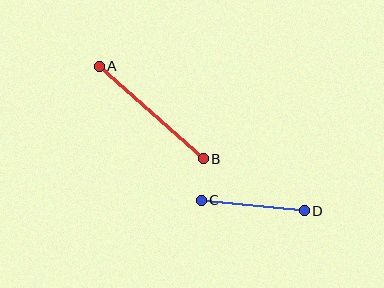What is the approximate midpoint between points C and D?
The midpoint is at approximately (253, 205) pixels.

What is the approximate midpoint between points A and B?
The midpoint is at approximately (151, 112) pixels.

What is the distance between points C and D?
The distance is approximately 104 pixels.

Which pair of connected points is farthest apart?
Points A and B are farthest apart.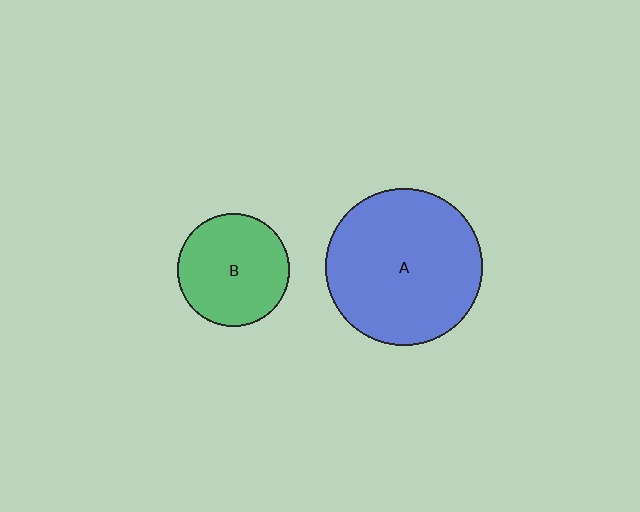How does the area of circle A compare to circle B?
Approximately 1.9 times.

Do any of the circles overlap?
No, none of the circles overlap.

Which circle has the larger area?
Circle A (blue).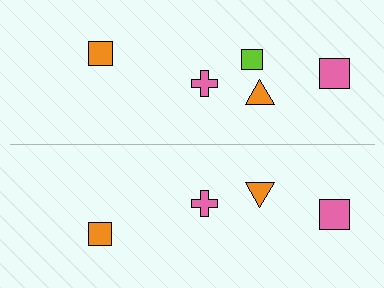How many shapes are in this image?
There are 9 shapes in this image.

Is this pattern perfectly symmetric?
No, the pattern is not perfectly symmetric. A lime square is missing from the bottom side.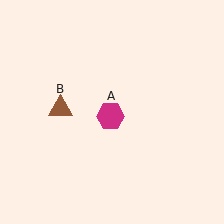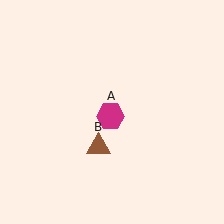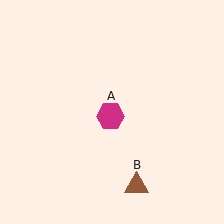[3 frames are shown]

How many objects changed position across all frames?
1 object changed position: brown triangle (object B).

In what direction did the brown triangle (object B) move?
The brown triangle (object B) moved down and to the right.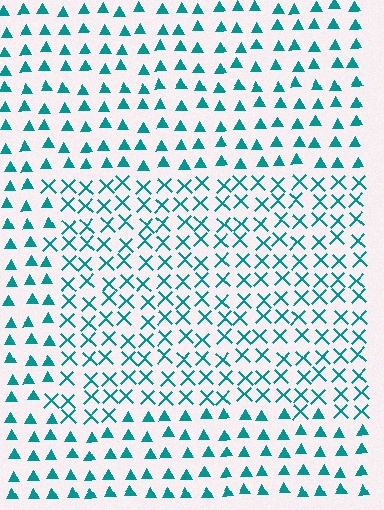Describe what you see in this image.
The image is filled with small teal elements arranged in a uniform grid. A rectangle-shaped region contains X marks, while the surrounding area contains triangles. The boundary is defined purely by the change in element shape.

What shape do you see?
I see a rectangle.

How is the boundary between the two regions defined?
The boundary is defined by a change in element shape: X marks inside vs. triangles outside. All elements share the same color and spacing.